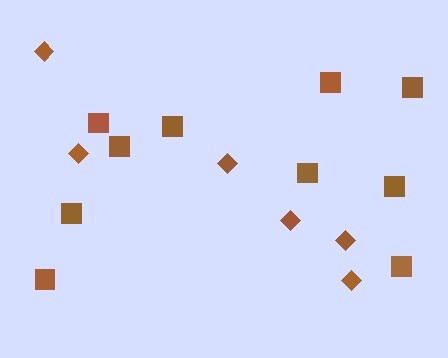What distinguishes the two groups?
There are 2 groups: one group of diamonds (6) and one group of squares (10).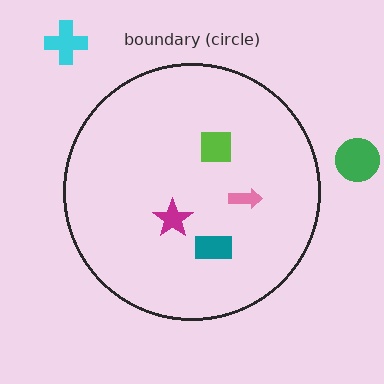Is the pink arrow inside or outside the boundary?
Inside.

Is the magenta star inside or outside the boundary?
Inside.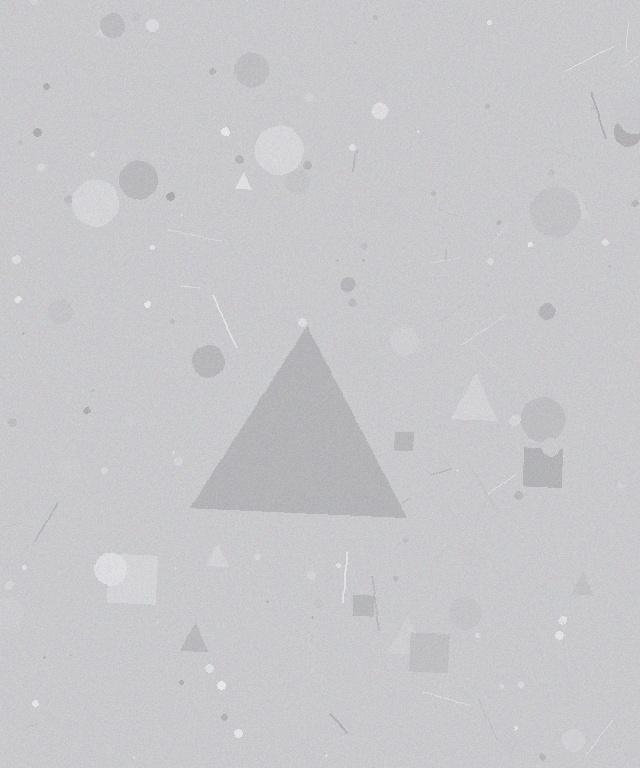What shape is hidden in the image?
A triangle is hidden in the image.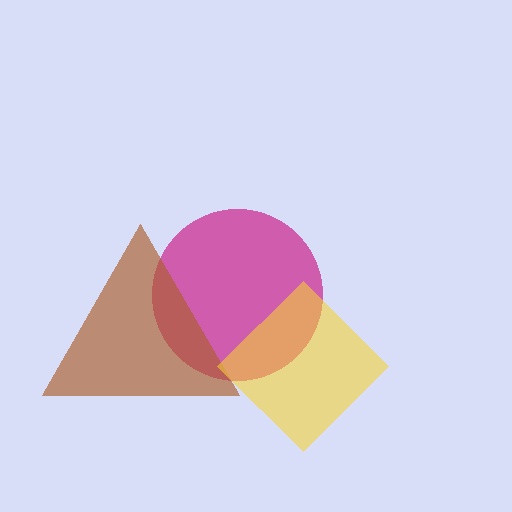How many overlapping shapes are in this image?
There are 3 overlapping shapes in the image.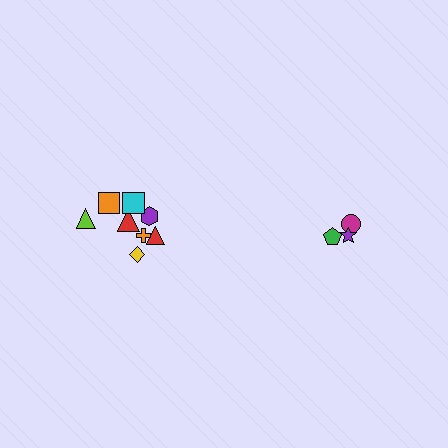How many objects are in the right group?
There are 3 objects.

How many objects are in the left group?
There are 8 objects.